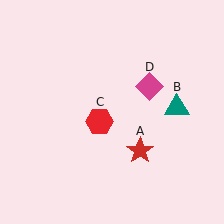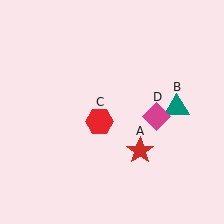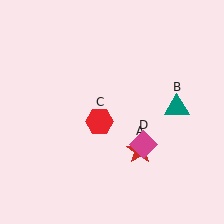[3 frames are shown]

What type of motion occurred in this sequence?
The magenta diamond (object D) rotated clockwise around the center of the scene.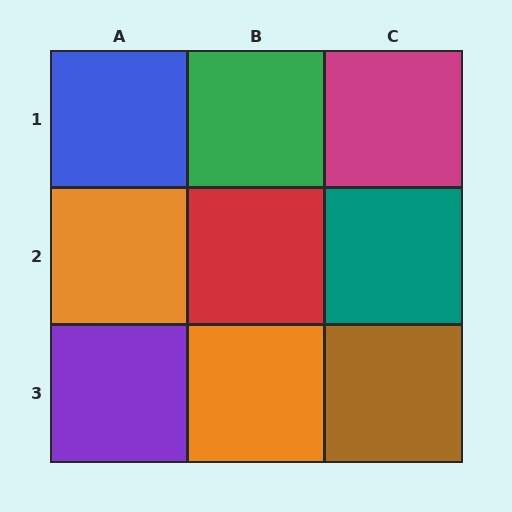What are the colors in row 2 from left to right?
Orange, red, teal.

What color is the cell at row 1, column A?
Blue.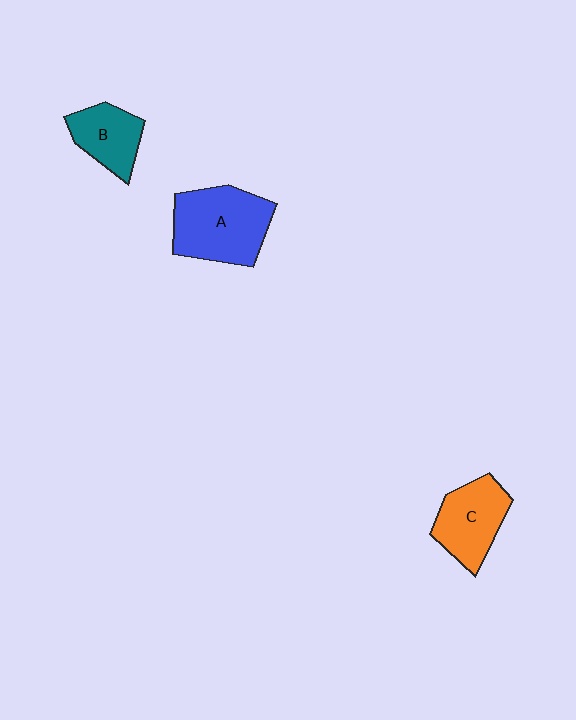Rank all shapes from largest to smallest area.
From largest to smallest: A (blue), C (orange), B (teal).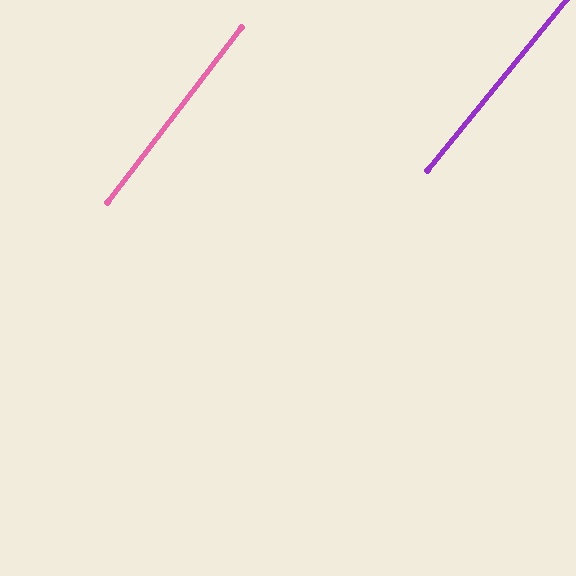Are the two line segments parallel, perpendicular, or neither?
Parallel — their directions differ by only 1.8°.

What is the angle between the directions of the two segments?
Approximately 2 degrees.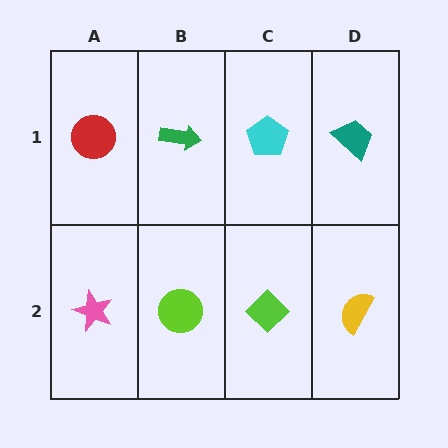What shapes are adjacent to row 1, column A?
A pink star (row 2, column A), a green arrow (row 1, column B).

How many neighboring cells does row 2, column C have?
3.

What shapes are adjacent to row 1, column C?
A lime diamond (row 2, column C), a green arrow (row 1, column B), a teal trapezoid (row 1, column D).